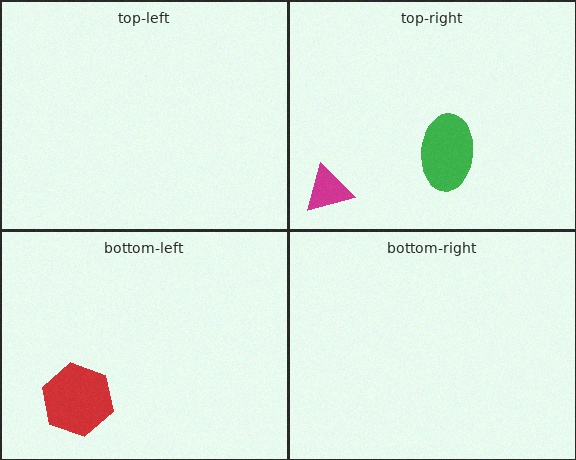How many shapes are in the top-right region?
2.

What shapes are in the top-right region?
The magenta triangle, the green ellipse.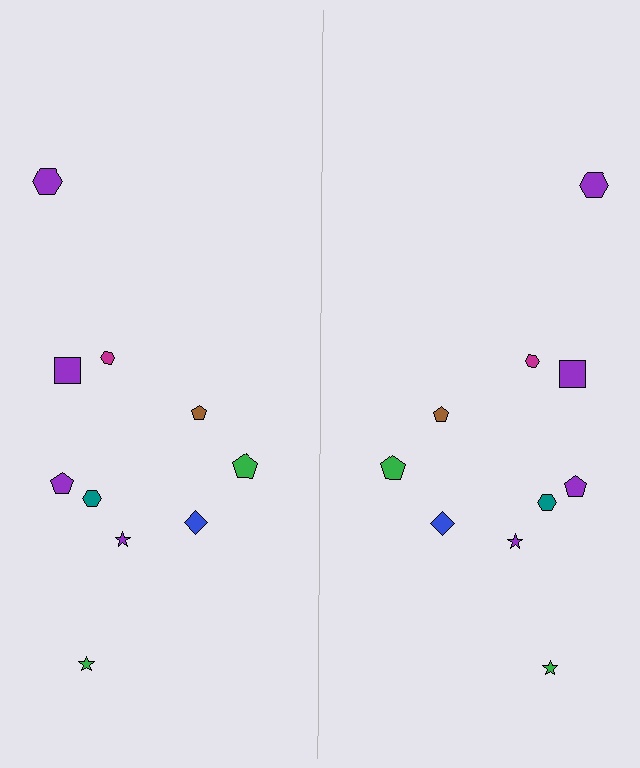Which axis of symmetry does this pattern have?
The pattern has a vertical axis of symmetry running through the center of the image.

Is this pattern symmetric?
Yes, this pattern has bilateral (reflection) symmetry.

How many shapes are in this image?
There are 20 shapes in this image.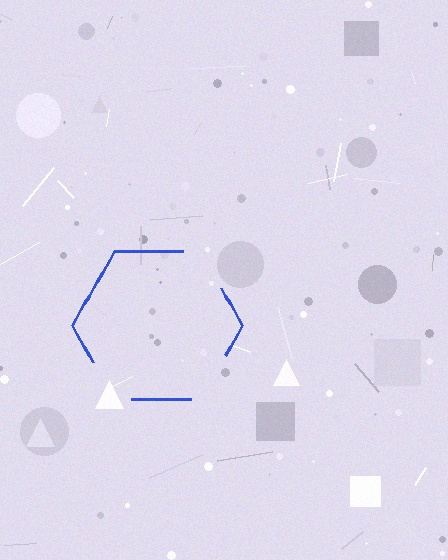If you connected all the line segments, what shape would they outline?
They would outline a hexagon.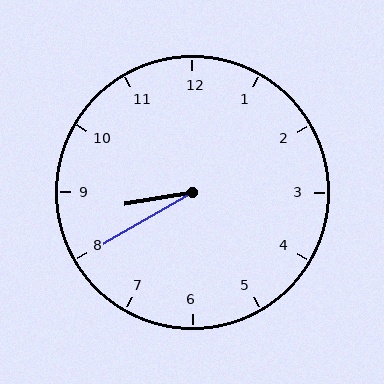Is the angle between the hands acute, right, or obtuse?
It is acute.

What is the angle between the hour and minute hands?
Approximately 20 degrees.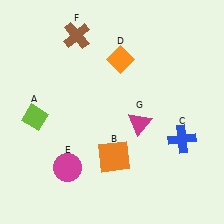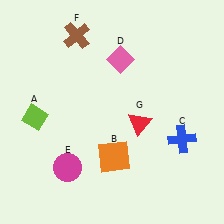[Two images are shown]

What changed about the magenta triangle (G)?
In Image 1, G is magenta. In Image 2, it changed to red.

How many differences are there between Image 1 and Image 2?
There are 2 differences between the two images.